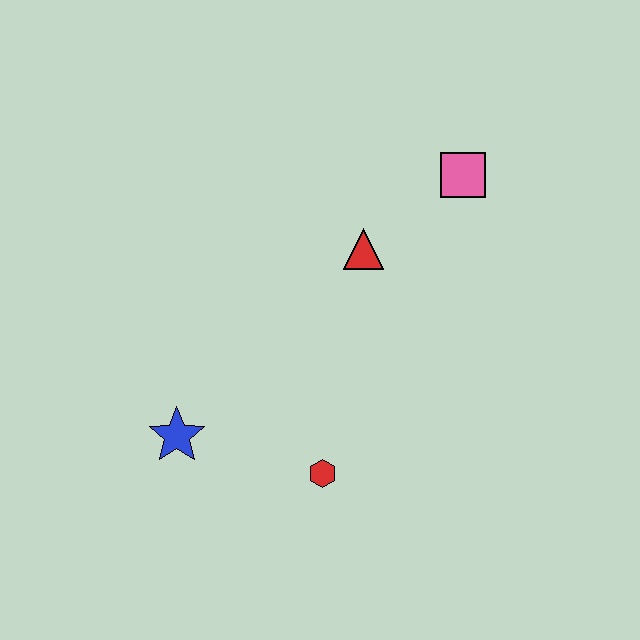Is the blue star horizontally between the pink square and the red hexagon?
No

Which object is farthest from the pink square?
The blue star is farthest from the pink square.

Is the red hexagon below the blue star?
Yes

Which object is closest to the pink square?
The red triangle is closest to the pink square.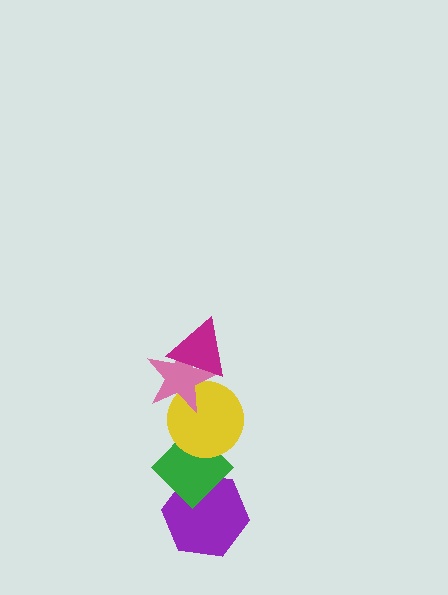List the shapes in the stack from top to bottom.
From top to bottom: the magenta triangle, the pink star, the yellow circle, the green diamond, the purple hexagon.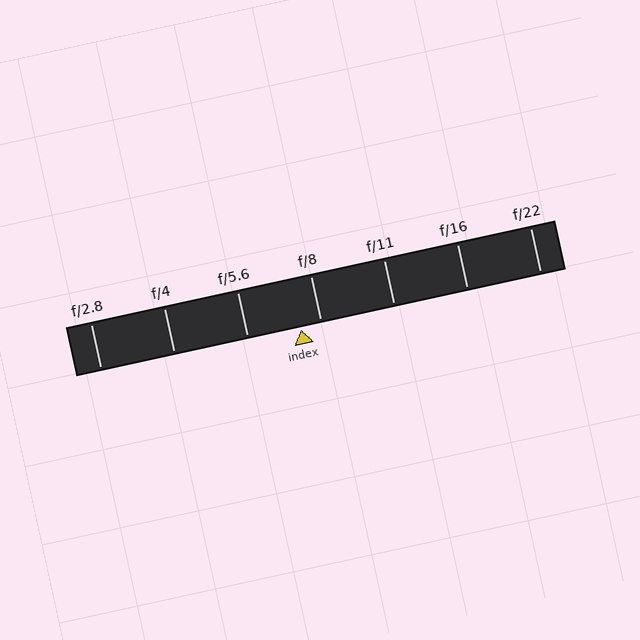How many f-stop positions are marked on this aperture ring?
There are 7 f-stop positions marked.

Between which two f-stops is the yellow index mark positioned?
The index mark is between f/5.6 and f/8.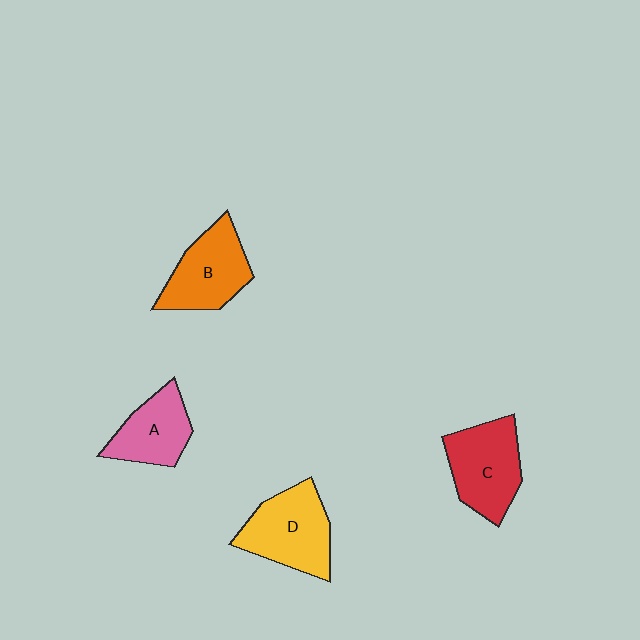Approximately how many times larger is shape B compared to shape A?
Approximately 1.2 times.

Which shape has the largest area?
Shape D (yellow).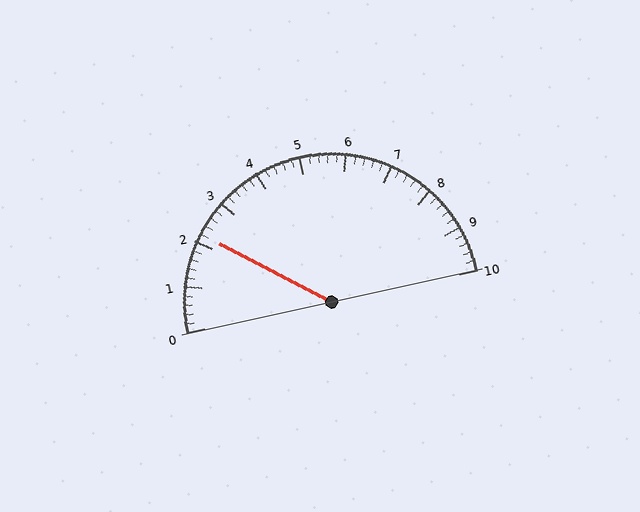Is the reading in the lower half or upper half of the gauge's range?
The reading is in the lower half of the range (0 to 10).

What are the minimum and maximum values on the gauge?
The gauge ranges from 0 to 10.